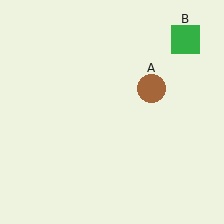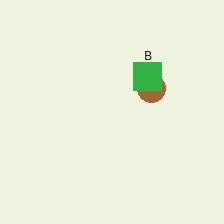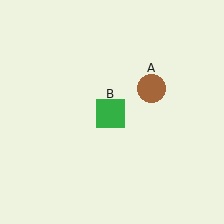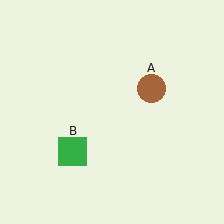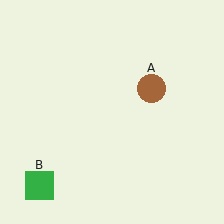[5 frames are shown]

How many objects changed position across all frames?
1 object changed position: green square (object B).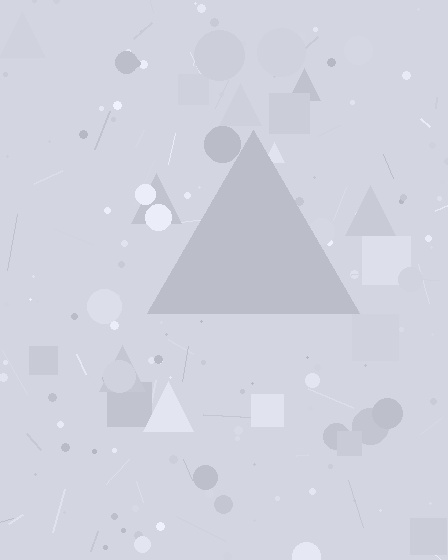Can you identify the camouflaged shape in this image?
The camouflaged shape is a triangle.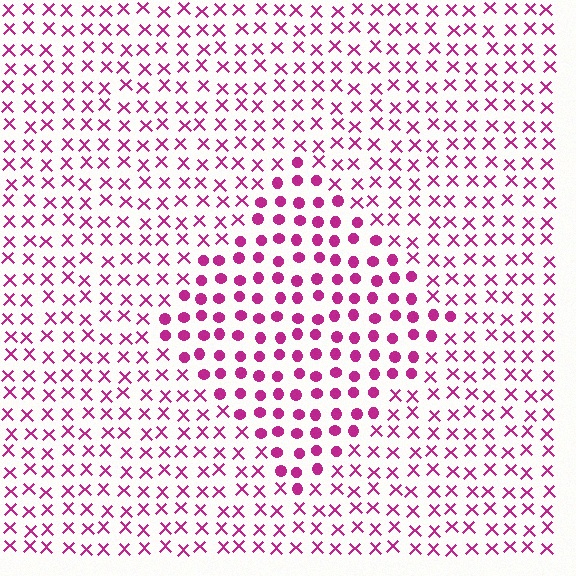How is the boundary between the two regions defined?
The boundary is defined by a change in element shape: circles inside vs. X marks outside. All elements share the same color and spacing.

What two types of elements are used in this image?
The image uses circles inside the diamond region and X marks outside it.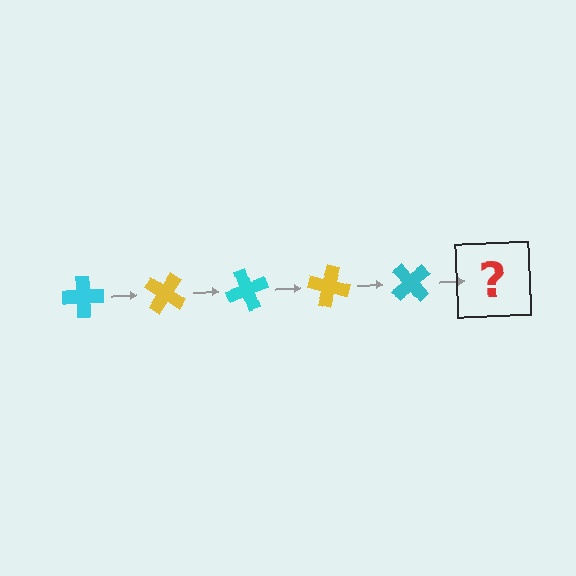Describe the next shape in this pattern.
It should be a yellow cross, rotated 175 degrees from the start.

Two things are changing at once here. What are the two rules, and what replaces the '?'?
The two rules are that it rotates 35 degrees each step and the color cycles through cyan and yellow. The '?' should be a yellow cross, rotated 175 degrees from the start.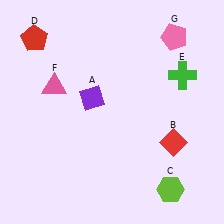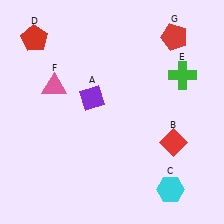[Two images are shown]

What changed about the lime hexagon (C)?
In Image 1, C is lime. In Image 2, it changed to cyan.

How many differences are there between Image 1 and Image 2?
There are 2 differences between the two images.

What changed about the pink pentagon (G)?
In Image 1, G is pink. In Image 2, it changed to red.